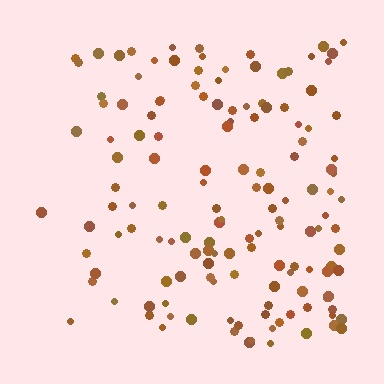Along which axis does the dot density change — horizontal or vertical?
Horizontal.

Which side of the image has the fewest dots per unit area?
The left.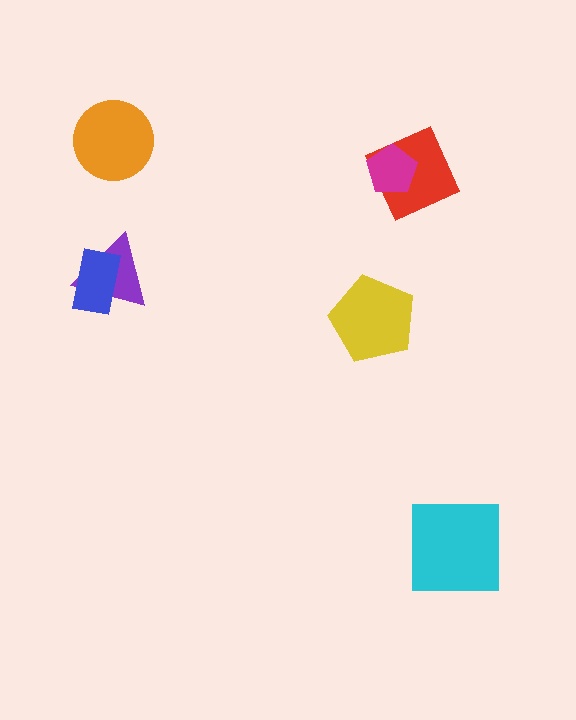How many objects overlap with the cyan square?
0 objects overlap with the cyan square.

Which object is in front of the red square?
The magenta pentagon is in front of the red square.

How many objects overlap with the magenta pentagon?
1 object overlaps with the magenta pentagon.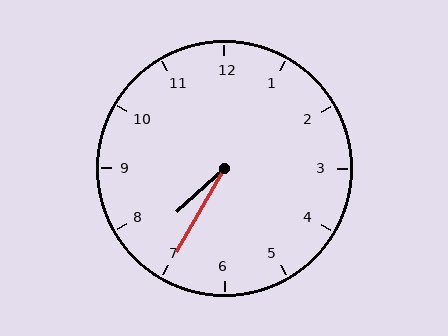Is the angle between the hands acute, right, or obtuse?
It is acute.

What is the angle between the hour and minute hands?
Approximately 18 degrees.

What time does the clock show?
7:35.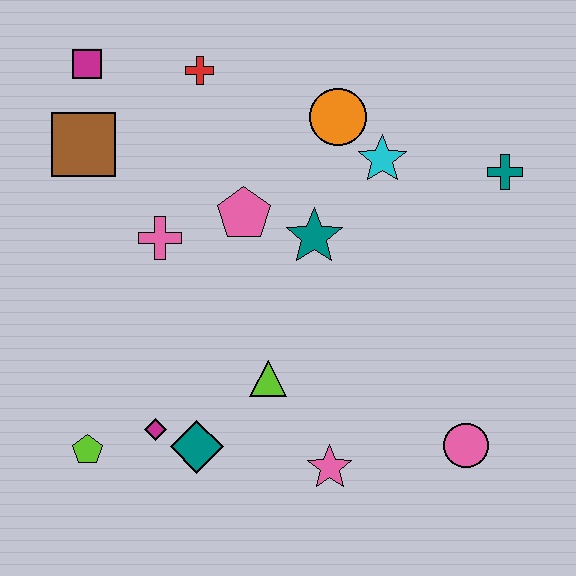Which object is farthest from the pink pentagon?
The pink circle is farthest from the pink pentagon.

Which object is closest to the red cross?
The magenta square is closest to the red cross.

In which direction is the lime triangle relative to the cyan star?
The lime triangle is below the cyan star.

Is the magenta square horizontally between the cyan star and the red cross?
No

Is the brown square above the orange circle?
No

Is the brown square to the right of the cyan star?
No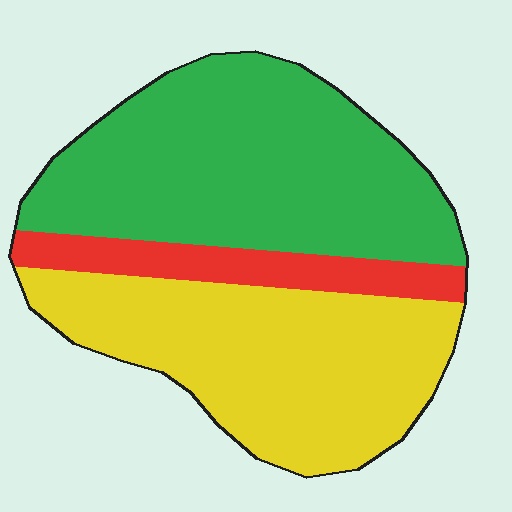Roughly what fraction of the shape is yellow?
Yellow takes up between a quarter and a half of the shape.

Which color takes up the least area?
Red, at roughly 10%.